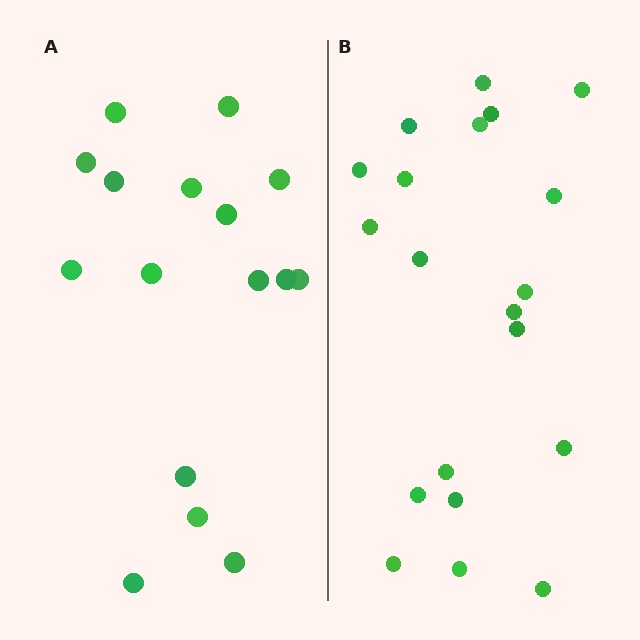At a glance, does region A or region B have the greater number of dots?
Region B (the right region) has more dots.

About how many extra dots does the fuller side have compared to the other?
Region B has about 4 more dots than region A.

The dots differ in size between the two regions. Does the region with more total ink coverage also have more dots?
No. Region A has more total ink coverage because its dots are larger, but region B actually contains more individual dots. Total area can be misleading — the number of items is what matters here.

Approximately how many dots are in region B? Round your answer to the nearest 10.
About 20 dots.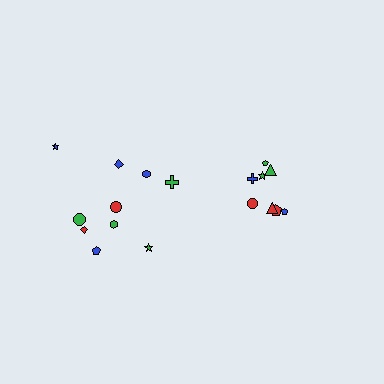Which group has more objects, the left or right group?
The left group.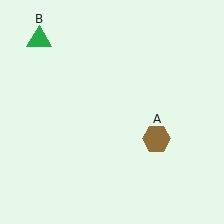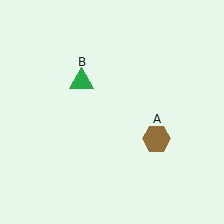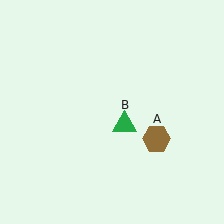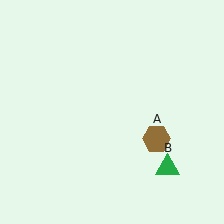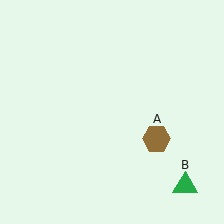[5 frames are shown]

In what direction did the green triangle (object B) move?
The green triangle (object B) moved down and to the right.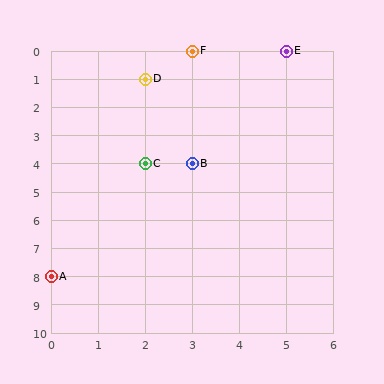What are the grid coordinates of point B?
Point B is at grid coordinates (3, 4).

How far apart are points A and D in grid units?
Points A and D are 2 columns and 7 rows apart (about 7.3 grid units diagonally).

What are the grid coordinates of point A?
Point A is at grid coordinates (0, 8).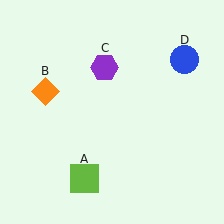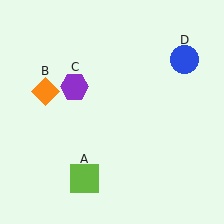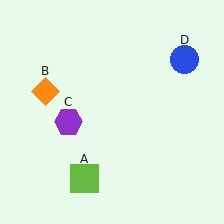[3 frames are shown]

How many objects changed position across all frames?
1 object changed position: purple hexagon (object C).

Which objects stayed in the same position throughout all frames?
Lime square (object A) and orange diamond (object B) and blue circle (object D) remained stationary.